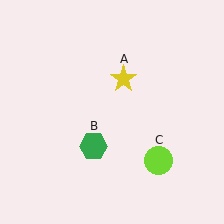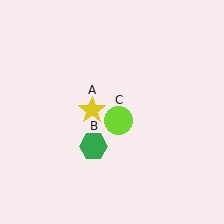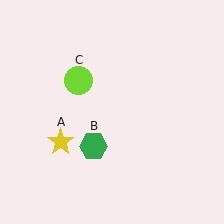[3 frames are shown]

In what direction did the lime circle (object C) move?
The lime circle (object C) moved up and to the left.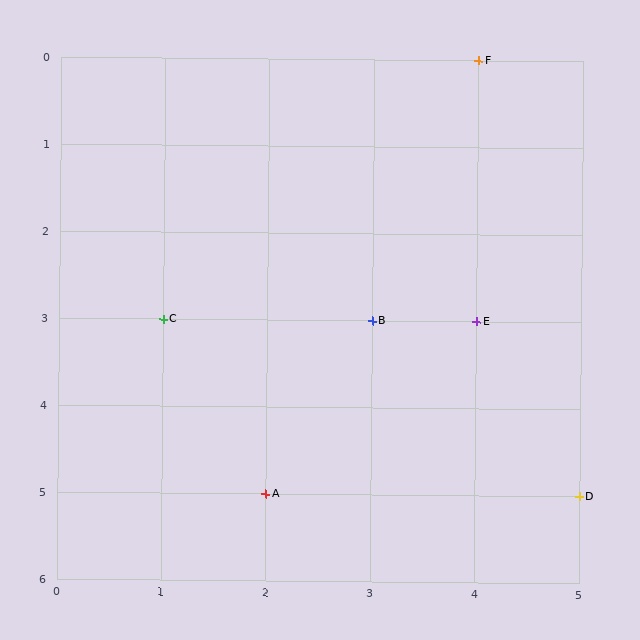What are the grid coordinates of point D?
Point D is at grid coordinates (5, 5).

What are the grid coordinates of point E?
Point E is at grid coordinates (4, 3).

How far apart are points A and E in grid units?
Points A and E are 2 columns and 2 rows apart (about 2.8 grid units diagonally).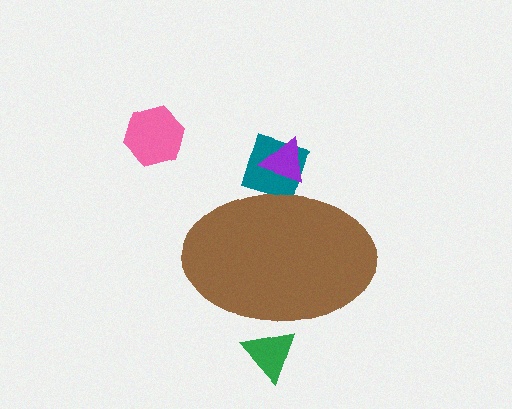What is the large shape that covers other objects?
A brown ellipse.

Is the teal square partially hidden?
Yes, the teal square is partially hidden behind the brown ellipse.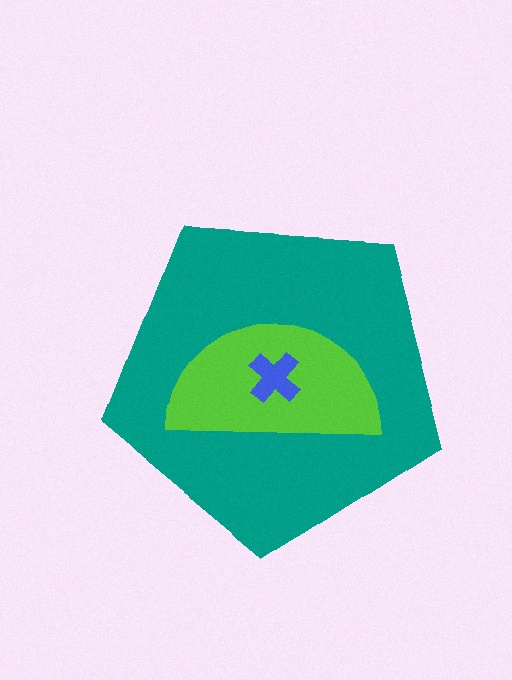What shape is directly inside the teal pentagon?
The lime semicircle.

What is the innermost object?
The blue cross.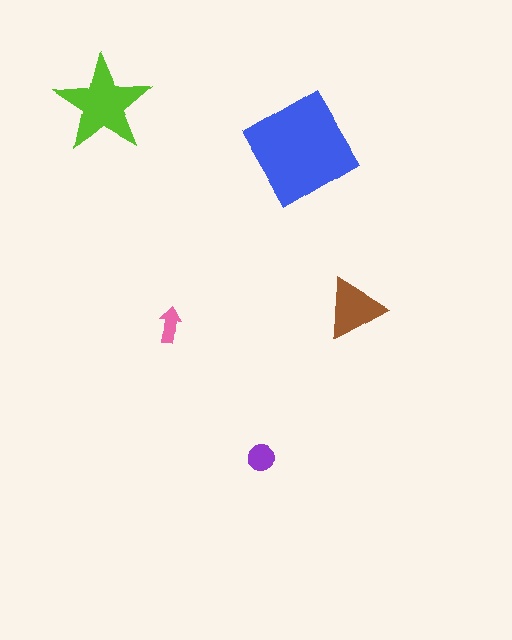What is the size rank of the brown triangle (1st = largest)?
3rd.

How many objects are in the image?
There are 5 objects in the image.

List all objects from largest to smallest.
The blue diamond, the lime star, the brown triangle, the purple circle, the pink arrow.